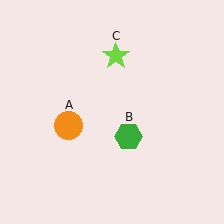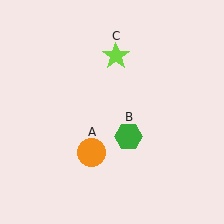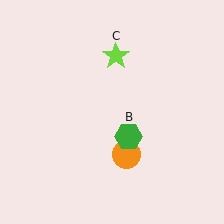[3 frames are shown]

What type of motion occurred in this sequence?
The orange circle (object A) rotated counterclockwise around the center of the scene.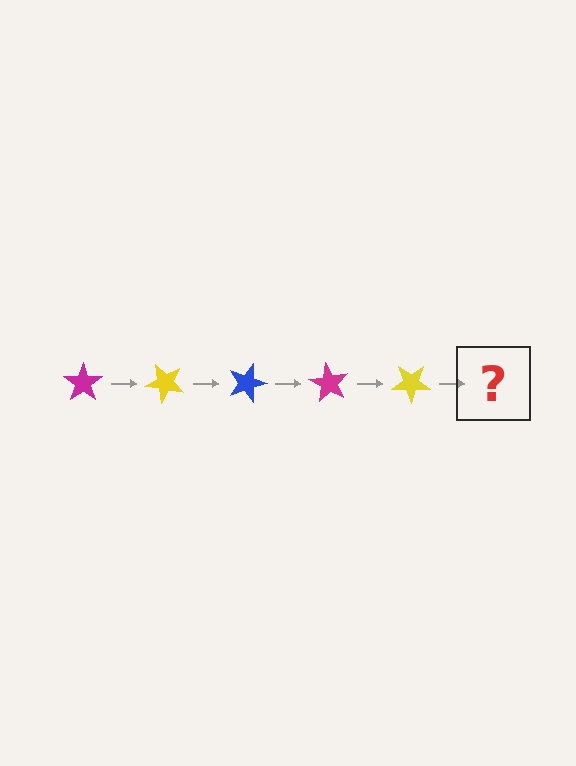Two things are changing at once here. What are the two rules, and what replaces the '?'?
The two rules are that it rotates 45 degrees each step and the color cycles through magenta, yellow, and blue. The '?' should be a blue star, rotated 225 degrees from the start.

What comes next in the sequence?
The next element should be a blue star, rotated 225 degrees from the start.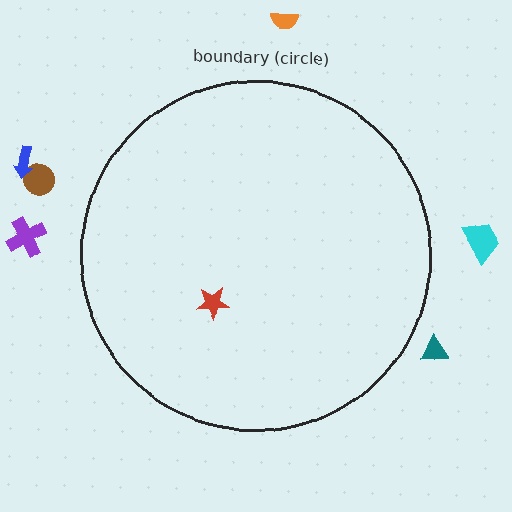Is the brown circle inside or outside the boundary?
Outside.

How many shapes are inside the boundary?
1 inside, 6 outside.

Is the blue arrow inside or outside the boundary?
Outside.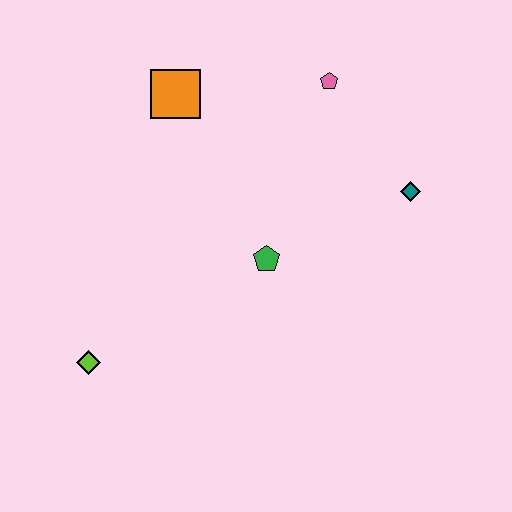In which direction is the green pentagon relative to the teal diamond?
The green pentagon is to the left of the teal diamond.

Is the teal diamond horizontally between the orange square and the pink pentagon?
No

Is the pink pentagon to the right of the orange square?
Yes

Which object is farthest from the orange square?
The lime diamond is farthest from the orange square.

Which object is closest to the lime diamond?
The green pentagon is closest to the lime diamond.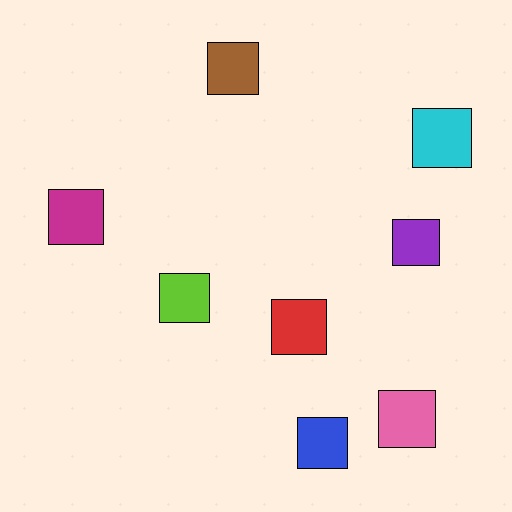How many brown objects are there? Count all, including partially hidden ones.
There is 1 brown object.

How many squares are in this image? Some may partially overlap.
There are 8 squares.